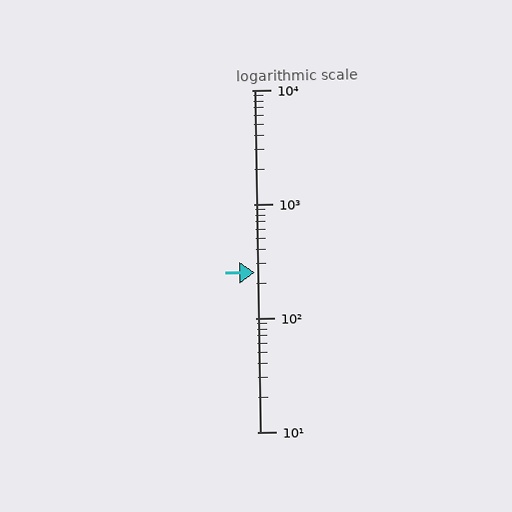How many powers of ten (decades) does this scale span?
The scale spans 3 decades, from 10 to 10000.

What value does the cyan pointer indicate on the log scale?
The pointer indicates approximately 250.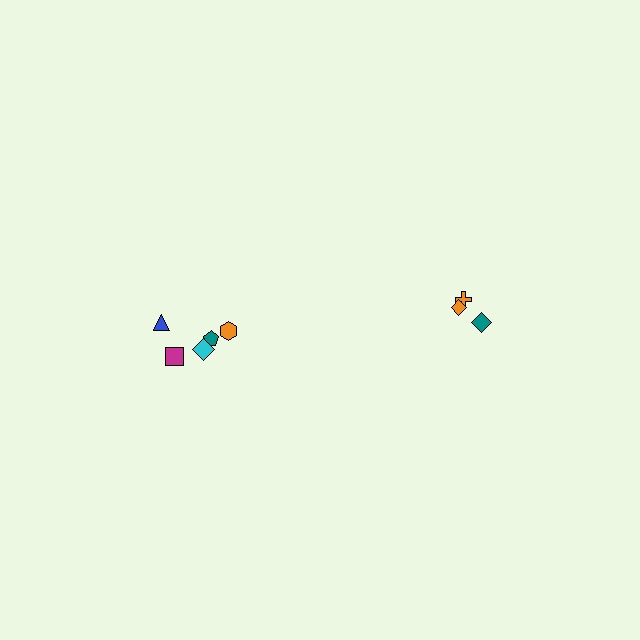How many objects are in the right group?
There are 3 objects.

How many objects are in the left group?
There are 5 objects.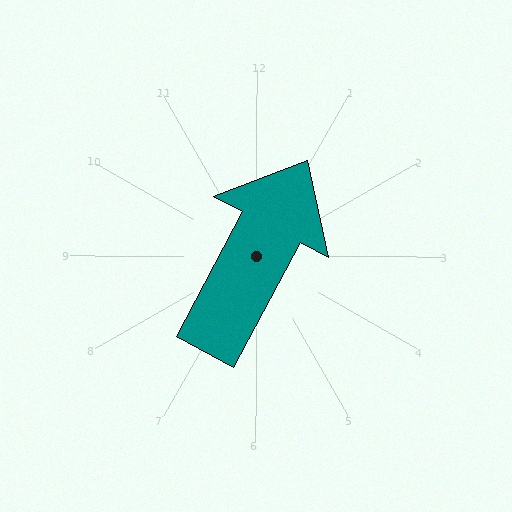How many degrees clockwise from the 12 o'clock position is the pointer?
Approximately 28 degrees.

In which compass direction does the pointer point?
Northeast.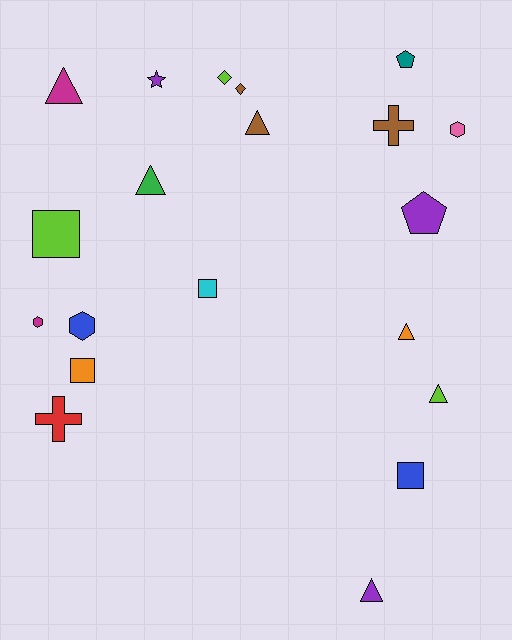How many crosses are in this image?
There are 2 crosses.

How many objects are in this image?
There are 20 objects.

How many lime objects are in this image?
There are 3 lime objects.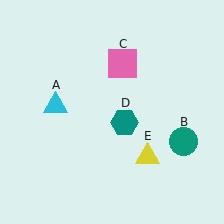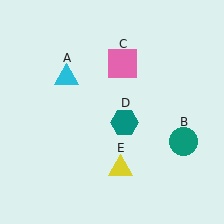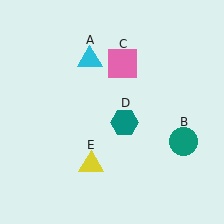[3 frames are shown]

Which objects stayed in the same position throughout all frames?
Teal circle (object B) and pink square (object C) and teal hexagon (object D) remained stationary.